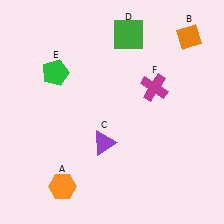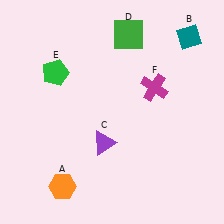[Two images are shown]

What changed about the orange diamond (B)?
In Image 1, B is orange. In Image 2, it changed to teal.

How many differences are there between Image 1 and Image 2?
There is 1 difference between the two images.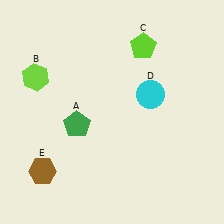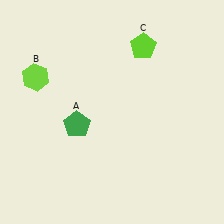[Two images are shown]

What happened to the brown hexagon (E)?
The brown hexagon (E) was removed in Image 2. It was in the bottom-left area of Image 1.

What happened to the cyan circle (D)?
The cyan circle (D) was removed in Image 2. It was in the top-right area of Image 1.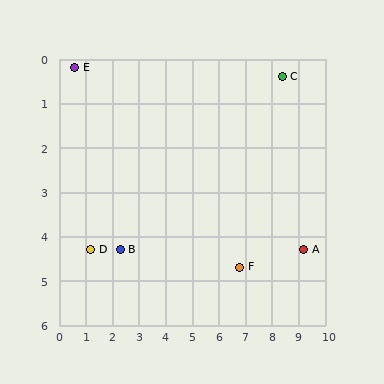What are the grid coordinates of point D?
Point D is at approximately (1.2, 4.3).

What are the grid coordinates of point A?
Point A is at approximately (9.2, 4.3).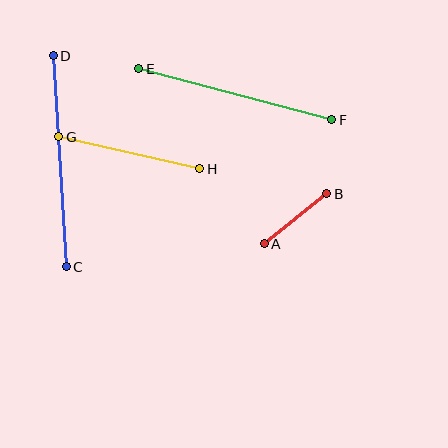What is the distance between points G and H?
The distance is approximately 144 pixels.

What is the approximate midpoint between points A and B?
The midpoint is at approximately (295, 219) pixels.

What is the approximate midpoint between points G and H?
The midpoint is at approximately (129, 153) pixels.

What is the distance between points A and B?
The distance is approximately 80 pixels.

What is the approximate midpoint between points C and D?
The midpoint is at approximately (60, 161) pixels.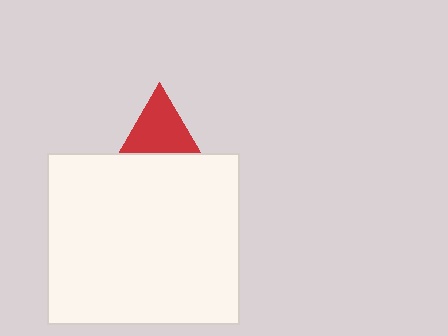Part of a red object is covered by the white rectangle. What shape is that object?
It is a triangle.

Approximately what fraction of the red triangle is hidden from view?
Roughly 33% of the red triangle is hidden behind the white rectangle.